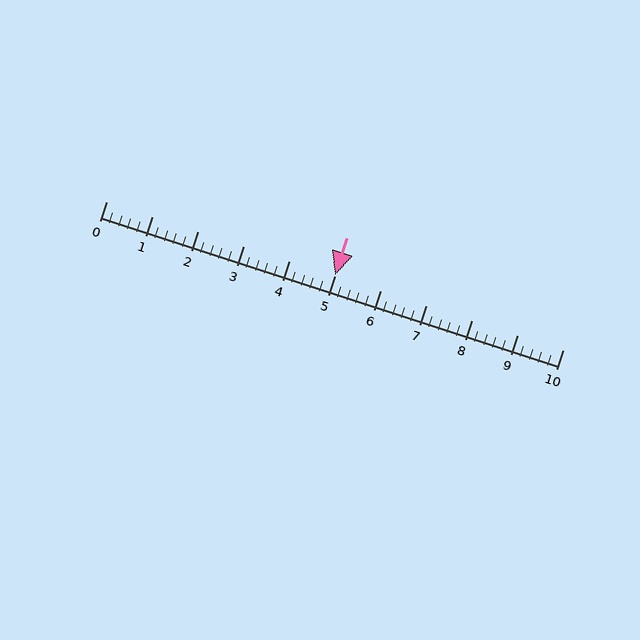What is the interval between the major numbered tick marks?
The major tick marks are spaced 1 units apart.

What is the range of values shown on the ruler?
The ruler shows values from 0 to 10.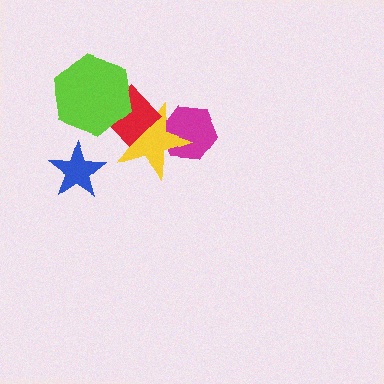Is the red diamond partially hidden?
Yes, it is partially covered by another shape.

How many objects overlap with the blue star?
0 objects overlap with the blue star.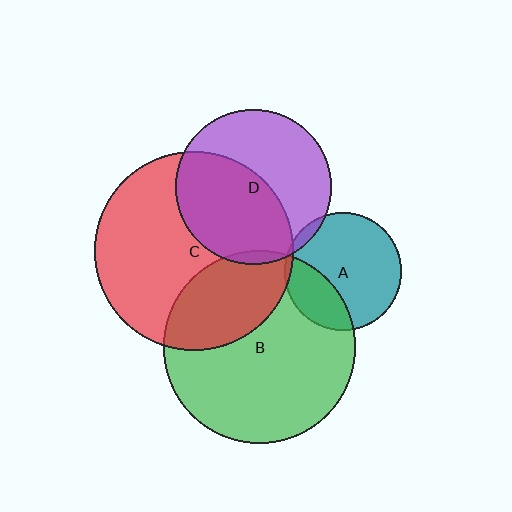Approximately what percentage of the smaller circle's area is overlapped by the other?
Approximately 30%.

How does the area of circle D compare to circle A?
Approximately 1.8 times.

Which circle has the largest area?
Circle C (red).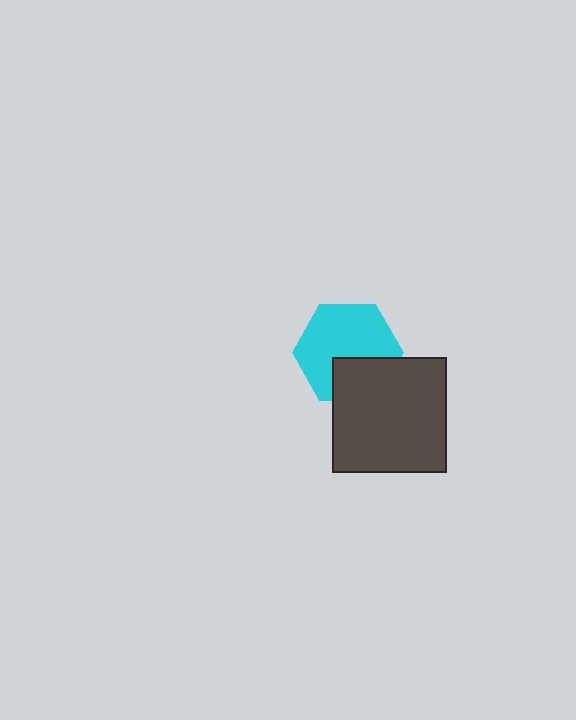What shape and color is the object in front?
The object in front is a dark gray square.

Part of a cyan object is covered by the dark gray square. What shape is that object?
It is a hexagon.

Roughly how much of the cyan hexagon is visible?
Most of it is visible (roughly 70%).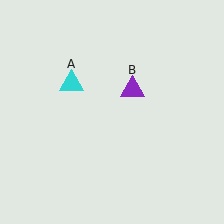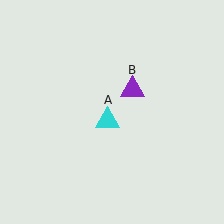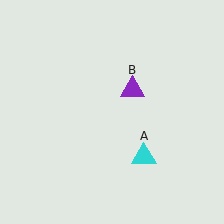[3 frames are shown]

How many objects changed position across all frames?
1 object changed position: cyan triangle (object A).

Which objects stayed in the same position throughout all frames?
Purple triangle (object B) remained stationary.